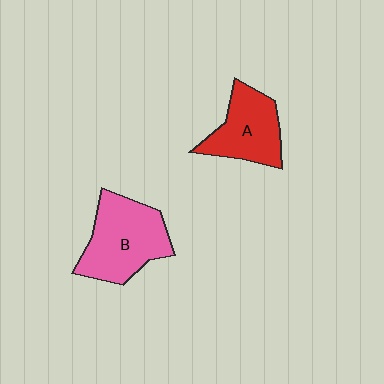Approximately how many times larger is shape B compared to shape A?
Approximately 1.3 times.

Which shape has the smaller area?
Shape A (red).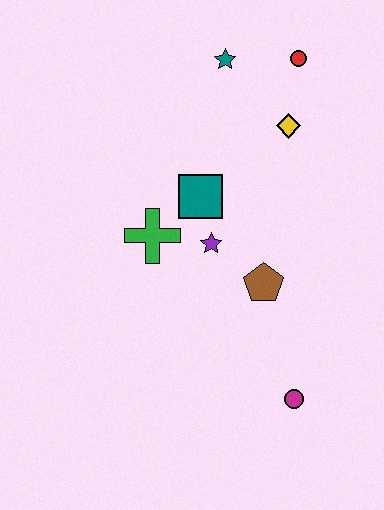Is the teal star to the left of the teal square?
No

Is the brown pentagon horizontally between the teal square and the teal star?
No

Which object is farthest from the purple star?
The red circle is farthest from the purple star.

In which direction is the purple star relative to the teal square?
The purple star is below the teal square.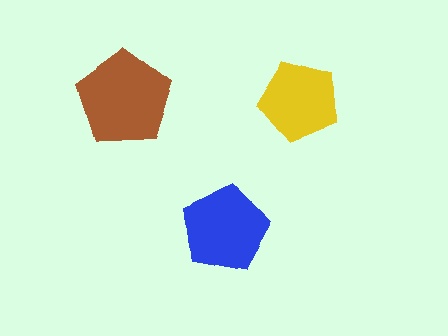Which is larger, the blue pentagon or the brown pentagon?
The brown one.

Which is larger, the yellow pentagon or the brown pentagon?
The brown one.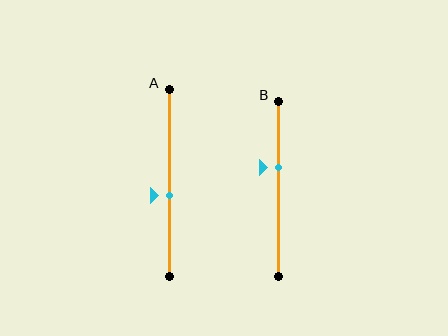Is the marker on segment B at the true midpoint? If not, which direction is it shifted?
No, the marker on segment B is shifted upward by about 12% of the segment length.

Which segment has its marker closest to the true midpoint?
Segment A has its marker closest to the true midpoint.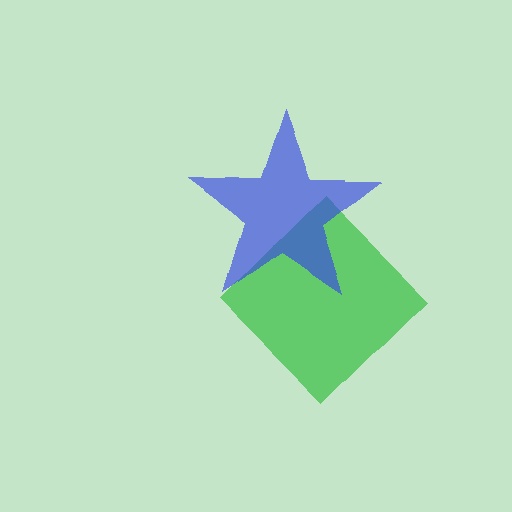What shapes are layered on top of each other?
The layered shapes are: a green diamond, a blue star.